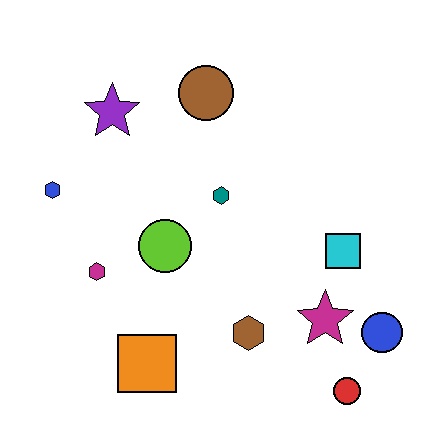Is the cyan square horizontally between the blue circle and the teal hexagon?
Yes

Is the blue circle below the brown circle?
Yes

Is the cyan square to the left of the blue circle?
Yes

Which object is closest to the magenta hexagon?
The lime circle is closest to the magenta hexagon.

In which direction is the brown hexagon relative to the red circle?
The brown hexagon is to the left of the red circle.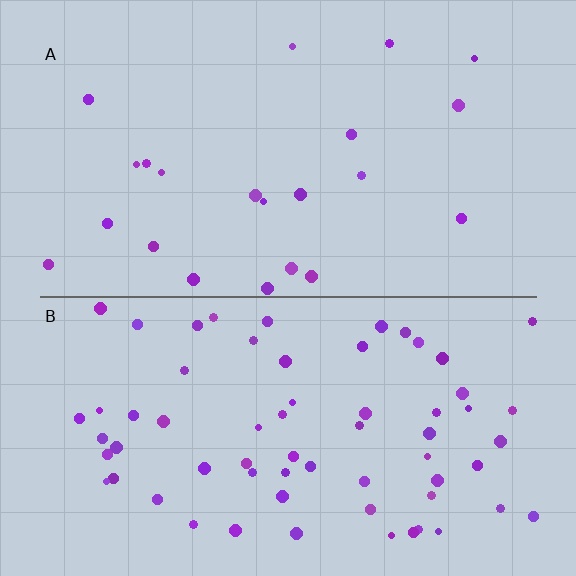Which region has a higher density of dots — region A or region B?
B (the bottom).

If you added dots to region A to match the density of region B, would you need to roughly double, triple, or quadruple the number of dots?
Approximately triple.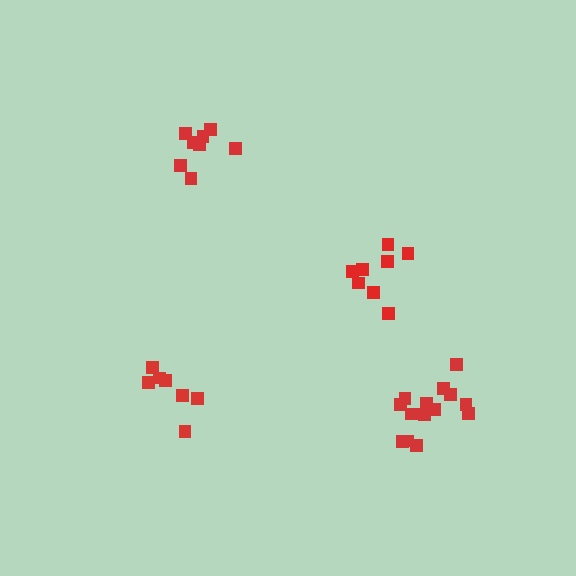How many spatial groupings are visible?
There are 4 spatial groupings.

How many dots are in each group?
Group 1: 8 dots, Group 2: 8 dots, Group 3: 14 dots, Group 4: 8 dots (38 total).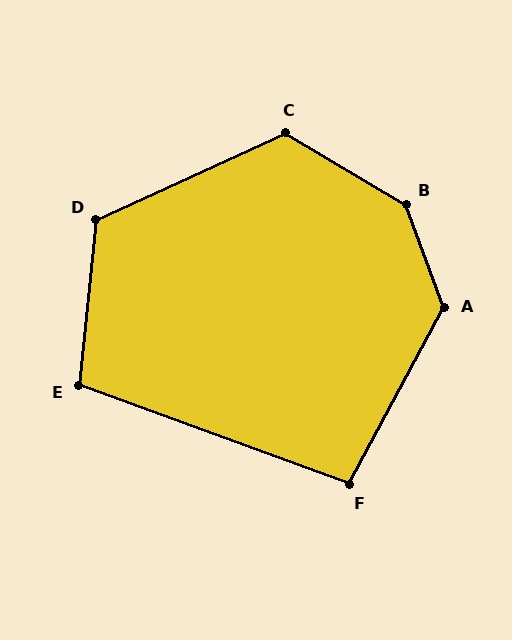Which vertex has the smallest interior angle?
F, at approximately 98 degrees.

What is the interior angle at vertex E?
Approximately 104 degrees (obtuse).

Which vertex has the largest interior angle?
B, at approximately 141 degrees.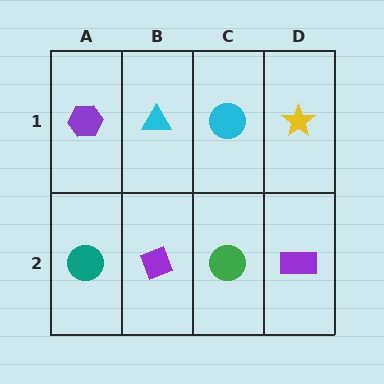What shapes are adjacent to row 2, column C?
A cyan circle (row 1, column C), a purple diamond (row 2, column B), a purple rectangle (row 2, column D).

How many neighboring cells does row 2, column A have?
2.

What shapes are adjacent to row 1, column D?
A purple rectangle (row 2, column D), a cyan circle (row 1, column C).